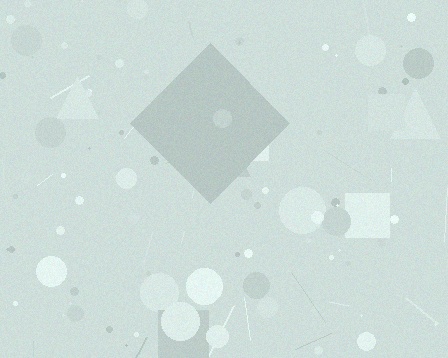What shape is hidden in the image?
A diamond is hidden in the image.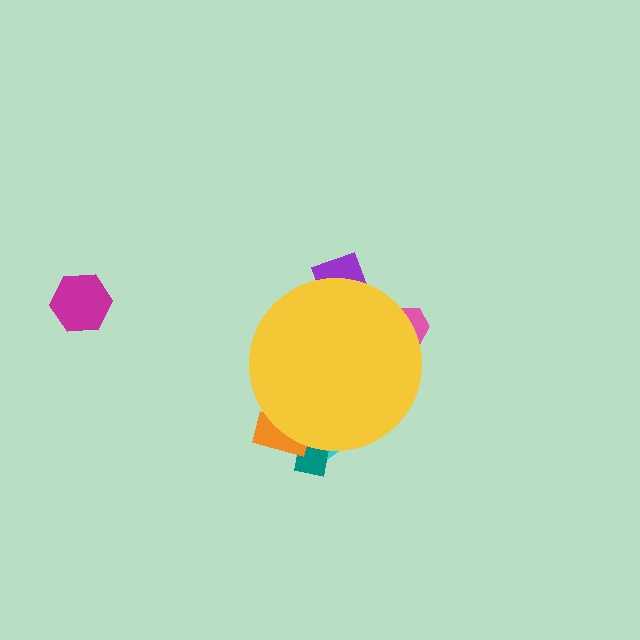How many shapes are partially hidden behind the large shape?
5 shapes are partially hidden.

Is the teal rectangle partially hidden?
Yes, the teal rectangle is partially hidden behind the yellow circle.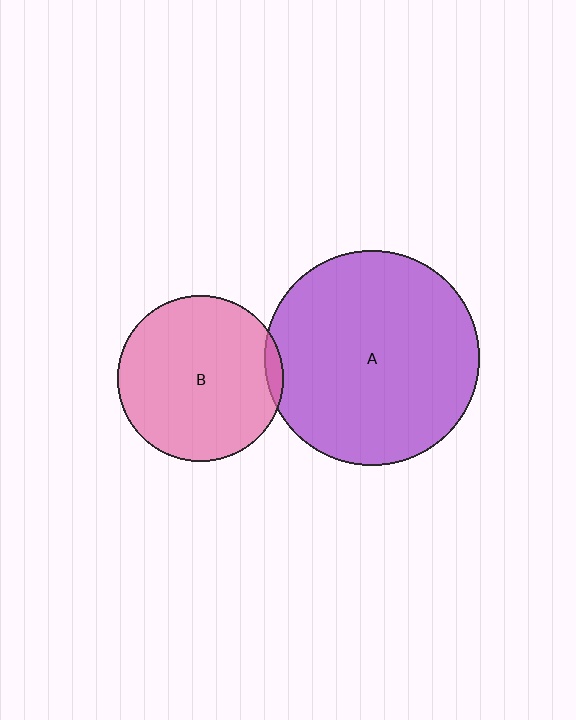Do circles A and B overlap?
Yes.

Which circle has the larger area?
Circle A (purple).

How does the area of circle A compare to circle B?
Approximately 1.7 times.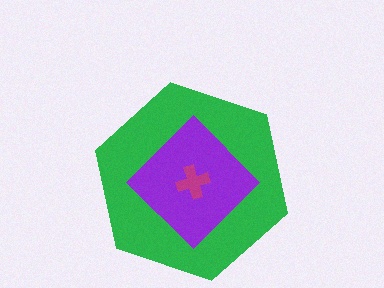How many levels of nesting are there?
3.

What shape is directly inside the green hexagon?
The purple diamond.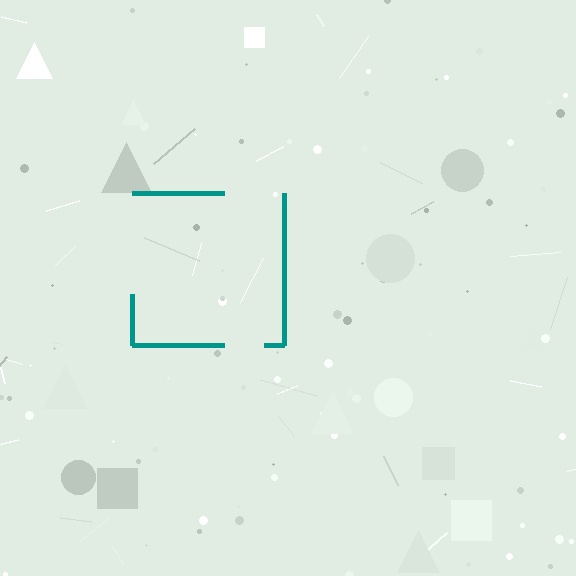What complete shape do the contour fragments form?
The contour fragments form a square.